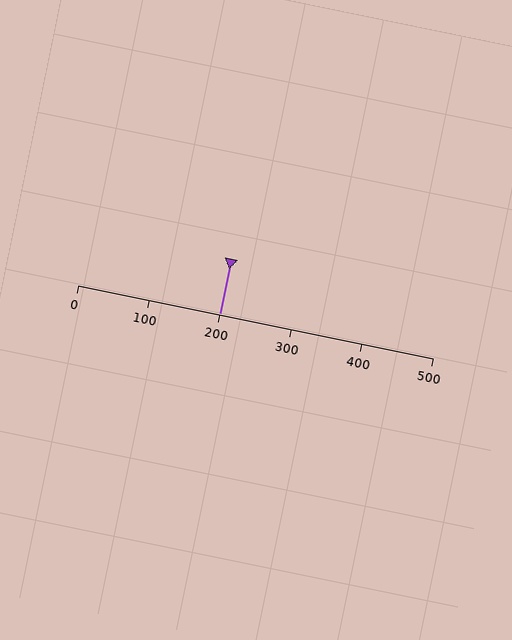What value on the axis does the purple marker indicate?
The marker indicates approximately 200.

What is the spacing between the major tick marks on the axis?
The major ticks are spaced 100 apart.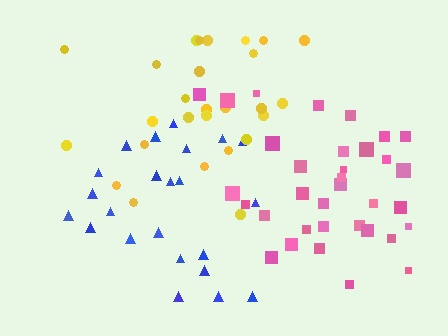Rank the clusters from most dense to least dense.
pink, yellow, blue.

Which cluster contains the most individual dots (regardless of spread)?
Pink (34).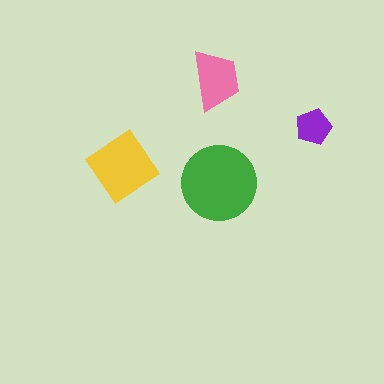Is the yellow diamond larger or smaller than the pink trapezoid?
Larger.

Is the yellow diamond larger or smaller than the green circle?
Smaller.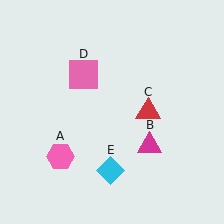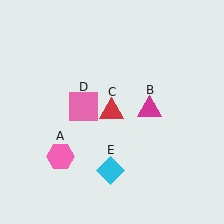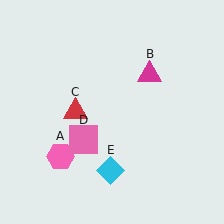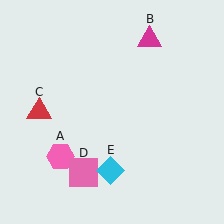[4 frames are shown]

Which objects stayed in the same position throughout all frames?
Pink hexagon (object A) and cyan diamond (object E) remained stationary.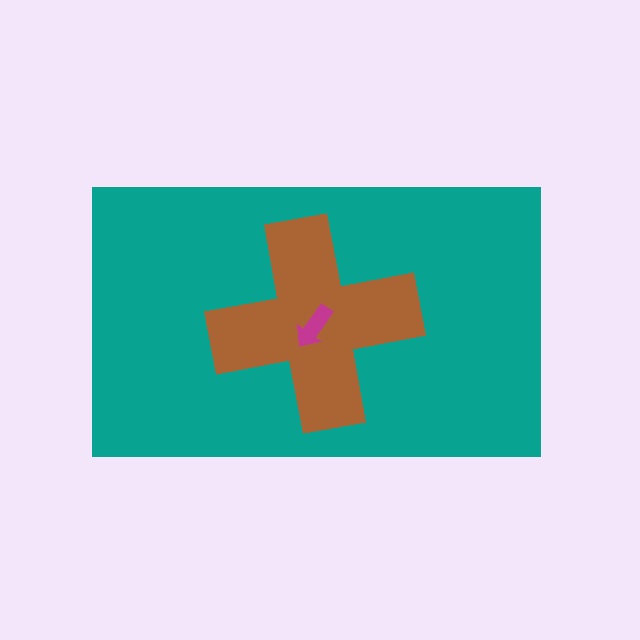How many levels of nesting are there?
3.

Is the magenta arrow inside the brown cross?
Yes.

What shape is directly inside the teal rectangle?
The brown cross.